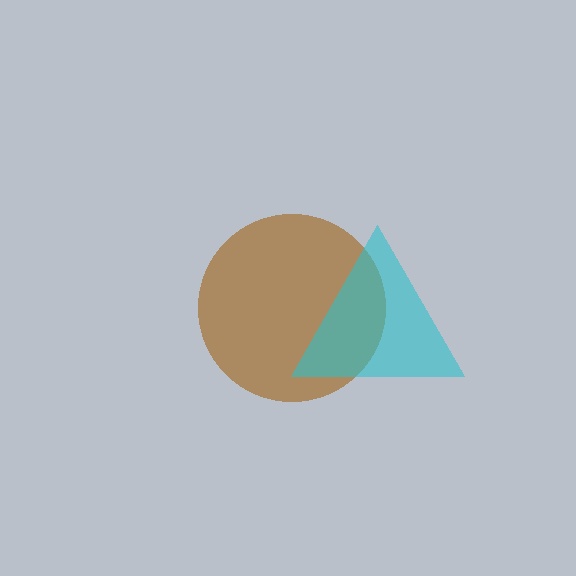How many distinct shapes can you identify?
There are 2 distinct shapes: a brown circle, a cyan triangle.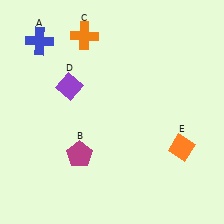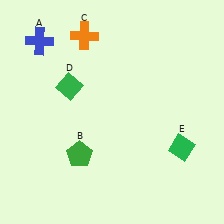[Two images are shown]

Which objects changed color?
B changed from magenta to green. D changed from purple to green. E changed from orange to green.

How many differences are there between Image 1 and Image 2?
There are 3 differences between the two images.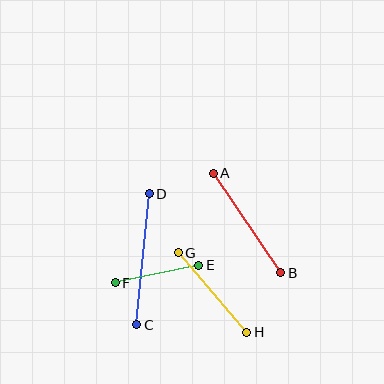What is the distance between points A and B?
The distance is approximately 120 pixels.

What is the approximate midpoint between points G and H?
The midpoint is at approximately (212, 292) pixels.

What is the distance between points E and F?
The distance is approximately 85 pixels.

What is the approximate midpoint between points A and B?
The midpoint is at approximately (247, 223) pixels.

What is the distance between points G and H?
The distance is approximately 105 pixels.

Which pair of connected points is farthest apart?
Points C and D are farthest apart.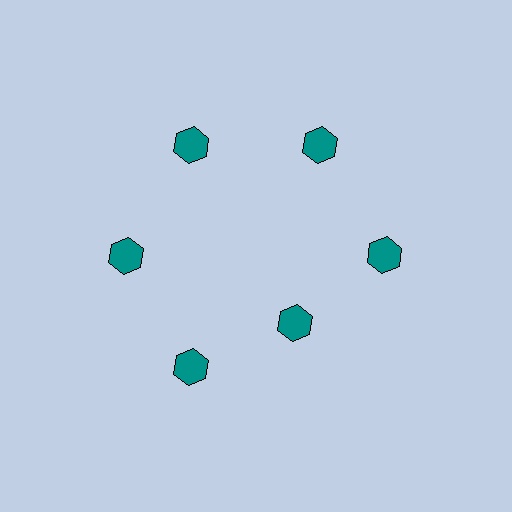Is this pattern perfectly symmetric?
No. The 6 teal hexagons are arranged in a ring, but one element near the 5 o'clock position is pulled inward toward the center, breaking the 6-fold rotational symmetry.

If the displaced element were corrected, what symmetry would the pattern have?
It would have 6-fold rotational symmetry — the pattern would map onto itself every 60 degrees.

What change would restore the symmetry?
The symmetry would be restored by moving it outward, back onto the ring so that all 6 hexagons sit at equal angles and equal distance from the center.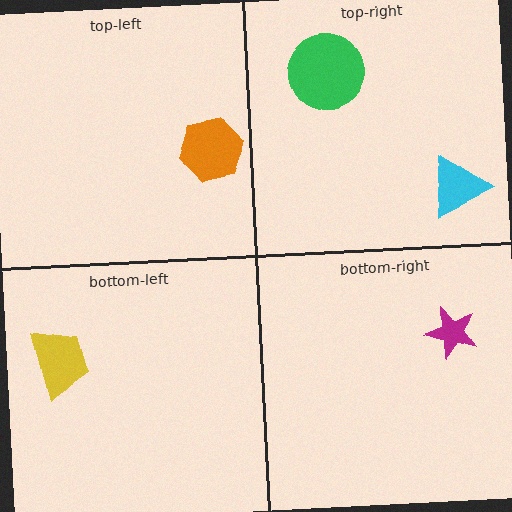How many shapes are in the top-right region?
2.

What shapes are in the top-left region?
The orange hexagon.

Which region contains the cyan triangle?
The top-right region.